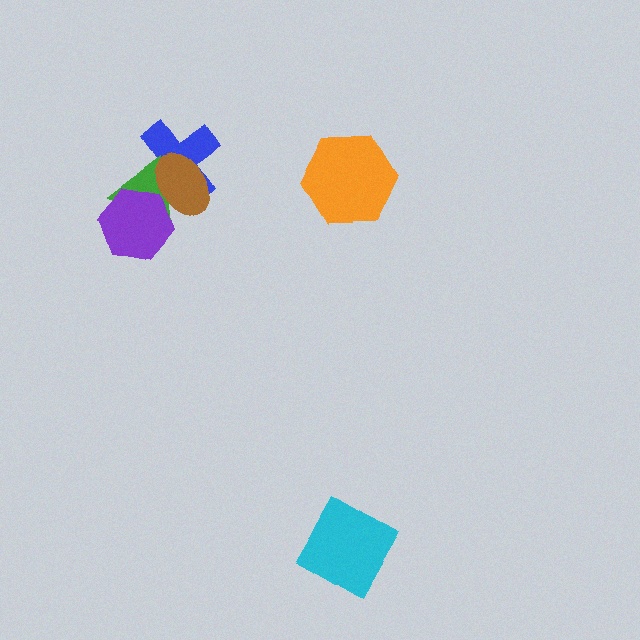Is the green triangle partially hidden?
Yes, it is partially covered by another shape.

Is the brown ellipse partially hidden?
Yes, it is partially covered by another shape.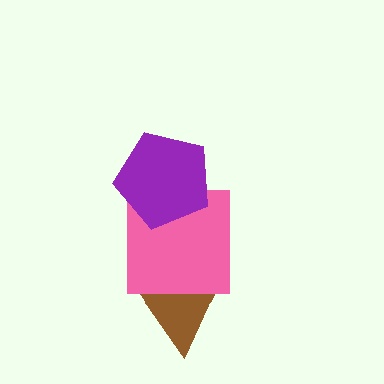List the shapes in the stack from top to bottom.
From top to bottom: the purple pentagon, the pink square, the brown triangle.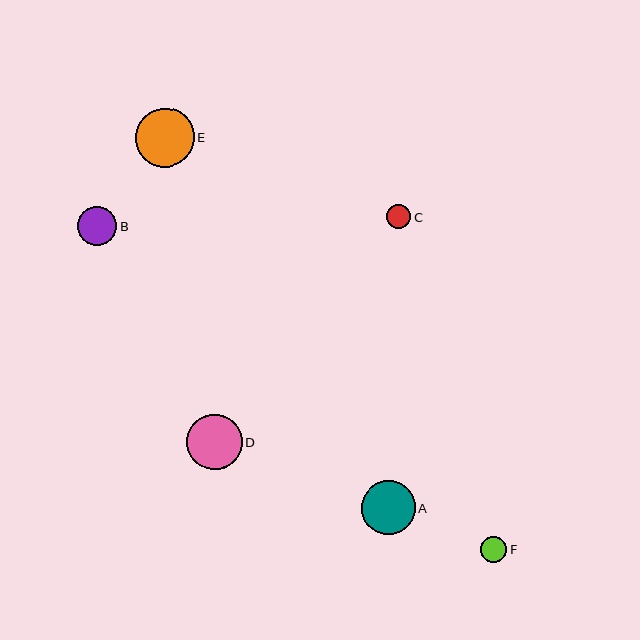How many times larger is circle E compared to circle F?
Circle E is approximately 2.2 times the size of circle F.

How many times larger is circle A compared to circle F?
Circle A is approximately 2.1 times the size of circle F.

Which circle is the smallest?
Circle C is the smallest with a size of approximately 24 pixels.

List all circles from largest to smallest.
From largest to smallest: E, D, A, B, F, C.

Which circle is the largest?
Circle E is the largest with a size of approximately 58 pixels.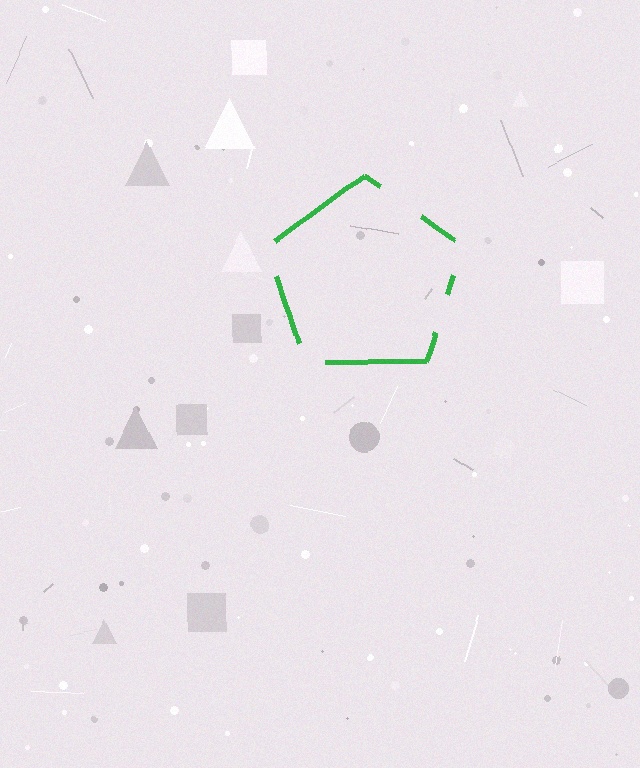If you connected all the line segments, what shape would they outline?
They would outline a pentagon.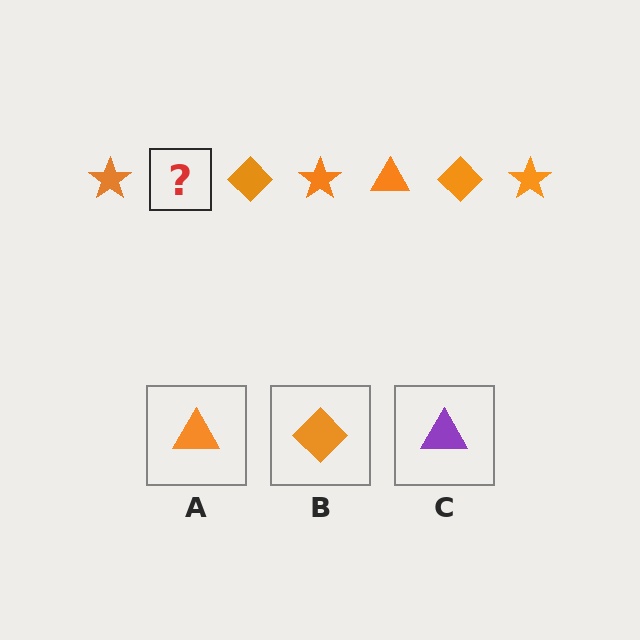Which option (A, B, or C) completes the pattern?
A.